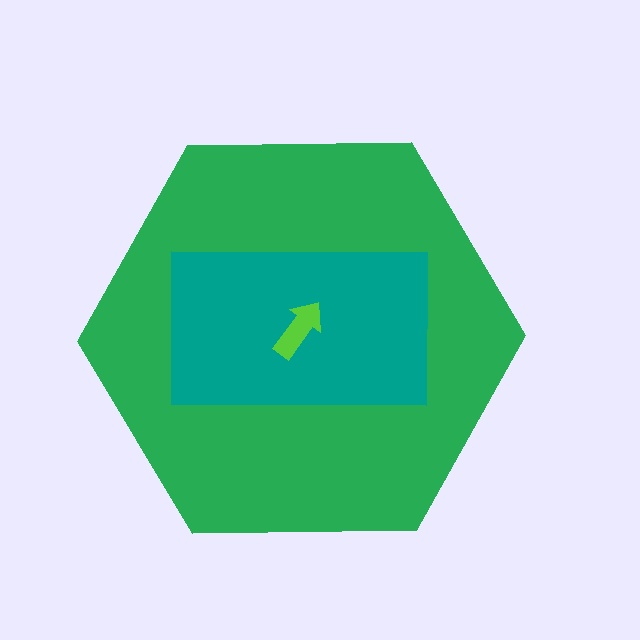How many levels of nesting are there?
3.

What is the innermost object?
The lime arrow.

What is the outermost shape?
The green hexagon.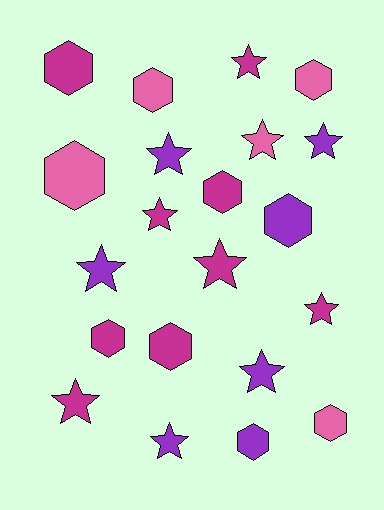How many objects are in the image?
There are 21 objects.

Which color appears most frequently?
Magenta, with 9 objects.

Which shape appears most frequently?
Star, with 11 objects.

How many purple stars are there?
There are 5 purple stars.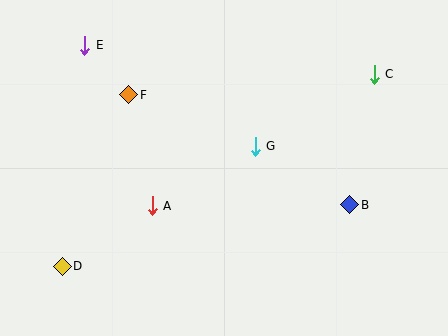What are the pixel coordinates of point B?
Point B is at (350, 205).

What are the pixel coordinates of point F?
Point F is at (129, 95).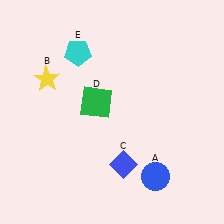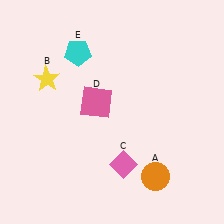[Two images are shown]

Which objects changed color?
A changed from blue to orange. C changed from blue to pink. D changed from green to pink.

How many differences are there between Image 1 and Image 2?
There are 3 differences between the two images.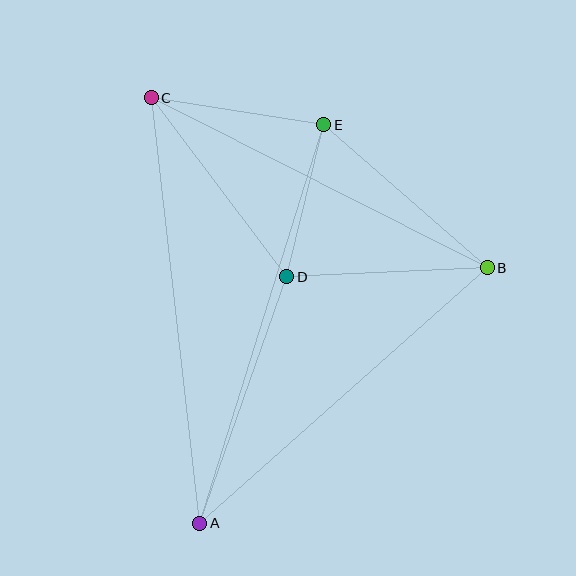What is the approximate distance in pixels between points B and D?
The distance between B and D is approximately 201 pixels.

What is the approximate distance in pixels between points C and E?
The distance between C and E is approximately 175 pixels.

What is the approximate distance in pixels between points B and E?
The distance between B and E is approximately 217 pixels.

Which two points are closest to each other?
Points D and E are closest to each other.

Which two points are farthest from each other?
Points A and C are farthest from each other.